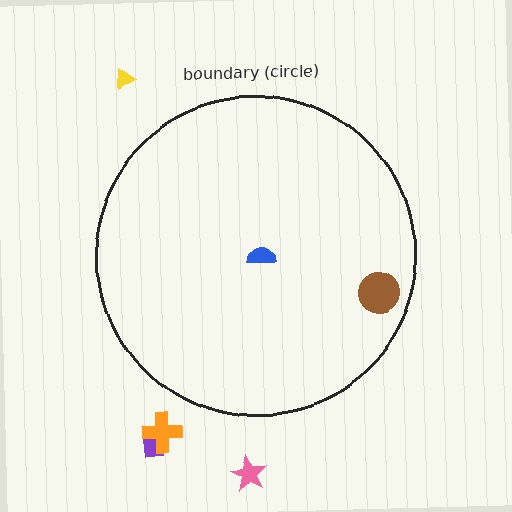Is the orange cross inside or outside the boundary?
Outside.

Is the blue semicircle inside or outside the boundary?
Inside.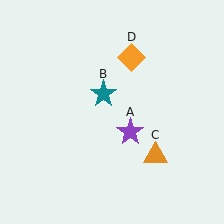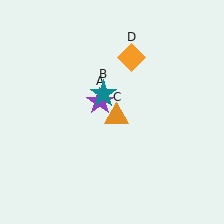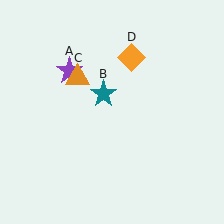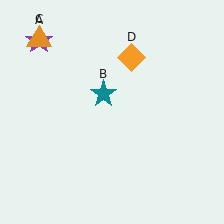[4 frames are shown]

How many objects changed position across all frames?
2 objects changed position: purple star (object A), orange triangle (object C).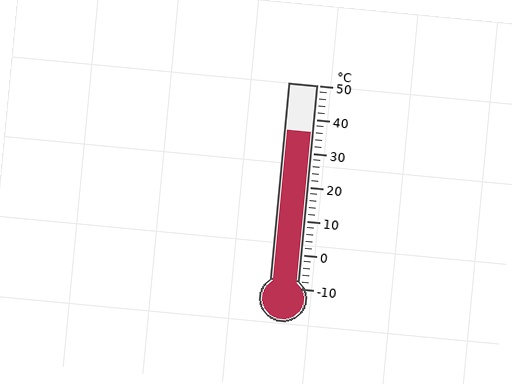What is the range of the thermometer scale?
The thermometer scale ranges from -10°C to 50°C.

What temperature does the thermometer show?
The thermometer shows approximately 36°C.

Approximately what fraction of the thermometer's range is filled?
The thermometer is filled to approximately 75% of its range.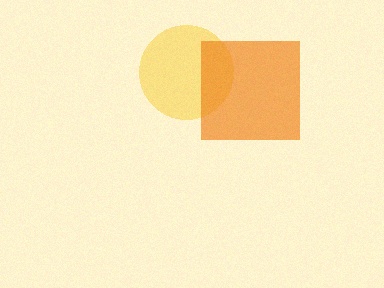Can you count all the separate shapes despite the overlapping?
Yes, there are 2 separate shapes.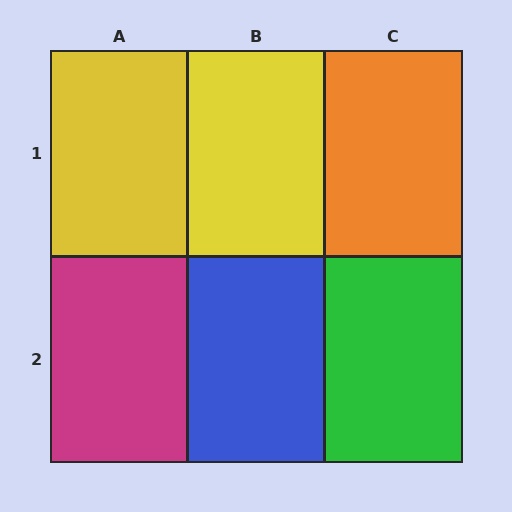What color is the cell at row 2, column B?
Blue.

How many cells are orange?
1 cell is orange.